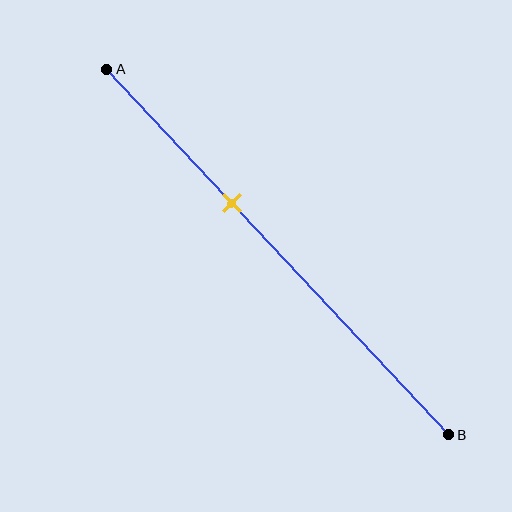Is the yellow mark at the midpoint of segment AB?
No, the mark is at about 35% from A, not at the 50% midpoint.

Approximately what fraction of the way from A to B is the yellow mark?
The yellow mark is approximately 35% of the way from A to B.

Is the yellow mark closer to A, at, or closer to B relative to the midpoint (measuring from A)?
The yellow mark is closer to point A than the midpoint of segment AB.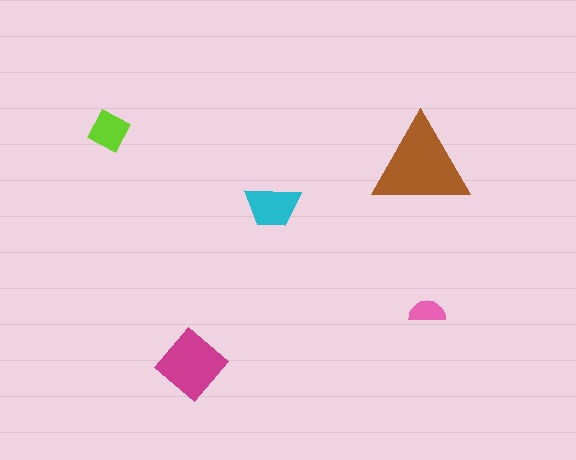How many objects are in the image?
There are 5 objects in the image.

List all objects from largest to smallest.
The brown triangle, the magenta diamond, the cyan trapezoid, the lime diamond, the pink semicircle.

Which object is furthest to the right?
The pink semicircle is rightmost.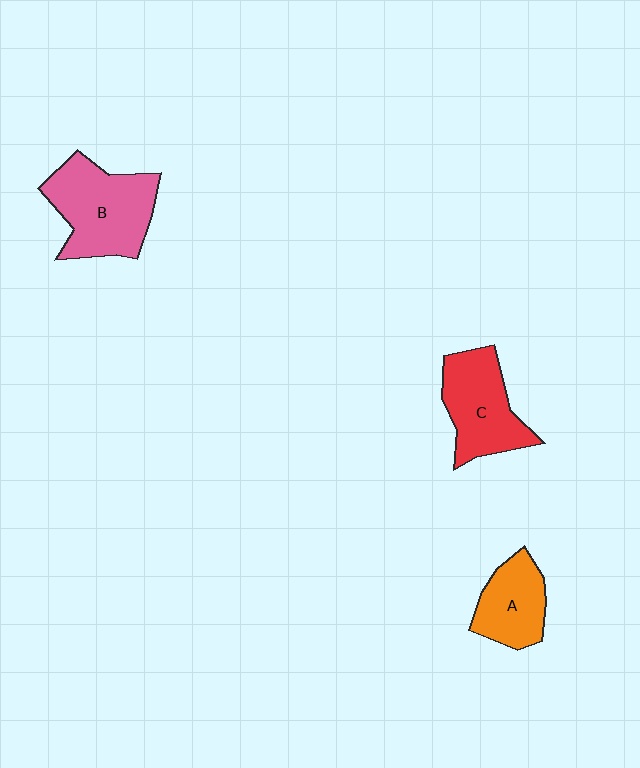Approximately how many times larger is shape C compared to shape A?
Approximately 1.3 times.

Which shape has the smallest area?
Shape A (orange).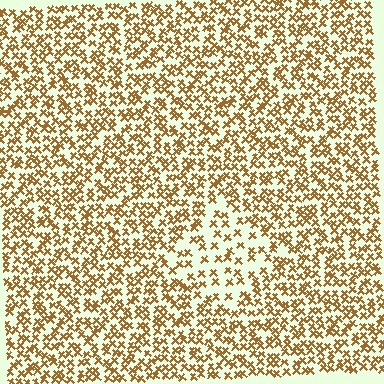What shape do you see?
I see a diamond.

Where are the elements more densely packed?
The elements are more densely packed outside the diamond boundary.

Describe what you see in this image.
The image contains small brown elements arranged at two different densities. A diamond-shaped region is visible where the elements are less densely packed than the surrounding area.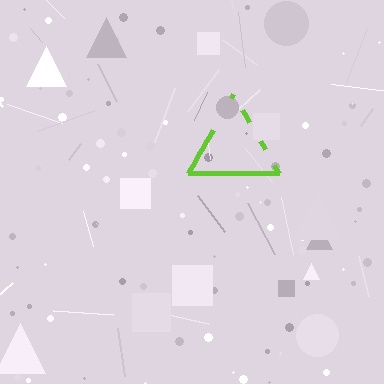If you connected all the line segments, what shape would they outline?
They would outline a triangle.